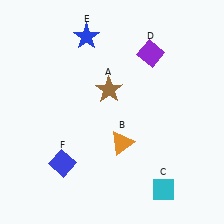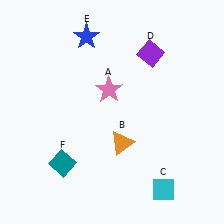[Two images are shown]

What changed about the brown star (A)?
In Image 1, A is brown. In Image 2, it changed to pink.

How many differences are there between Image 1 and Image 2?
There are 2 differences between the two images.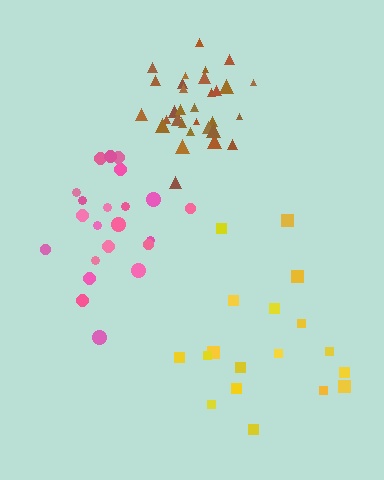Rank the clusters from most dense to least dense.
brown, pink, yellow.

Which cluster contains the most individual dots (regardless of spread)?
Brown (32).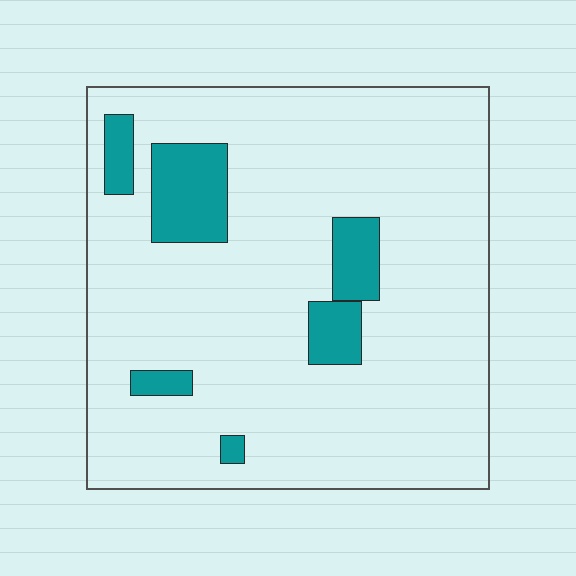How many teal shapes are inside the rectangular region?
6.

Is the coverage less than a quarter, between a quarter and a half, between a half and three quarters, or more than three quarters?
Less than a quarter.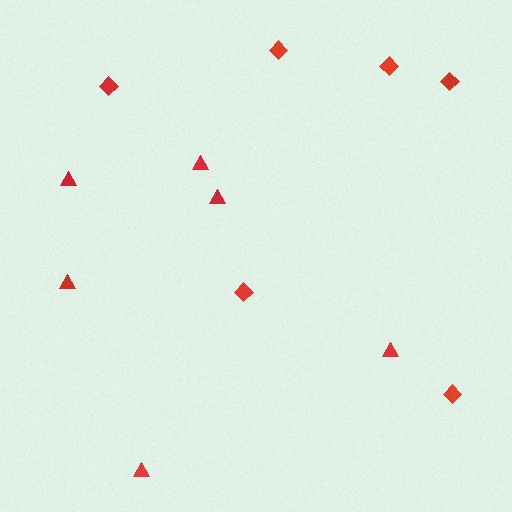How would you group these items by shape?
There are 2 groups: one group of triangles (6) and one group of diamonds (6).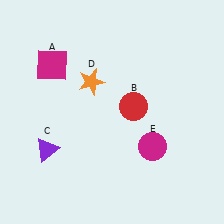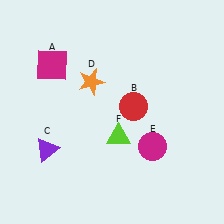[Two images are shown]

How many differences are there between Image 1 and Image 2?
There is 1 difference between the two images.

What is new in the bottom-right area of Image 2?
A lime triangle (F) was added in the bottom-right area of Image 2.